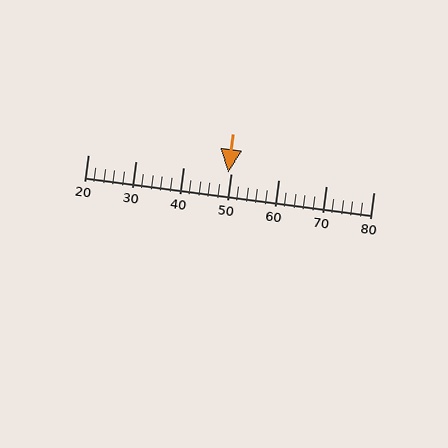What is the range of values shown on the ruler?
The ruler shows values from 20 to 80.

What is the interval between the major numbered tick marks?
The major tick marks are spaced 10 units apart.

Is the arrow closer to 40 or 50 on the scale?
The arrow is closer to 50.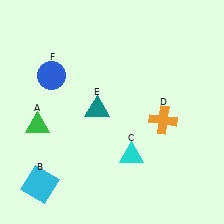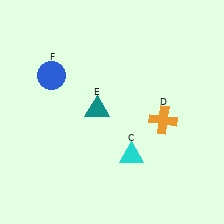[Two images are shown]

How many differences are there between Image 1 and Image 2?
There are 2 differences between the two images.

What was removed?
The green triangle (A), the cyan square (B) were removed in Image 2.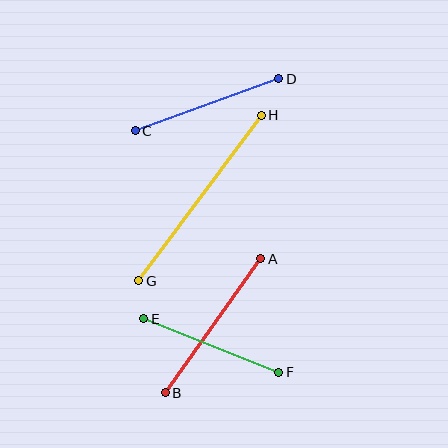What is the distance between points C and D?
The distance is approximately 152 pixels.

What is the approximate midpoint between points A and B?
The midpoint is at approximately (213, 326) pixels.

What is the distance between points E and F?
The distance is approximately 145 pixels.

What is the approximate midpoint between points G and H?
The midpoint is at approximately (200, 198) pixels.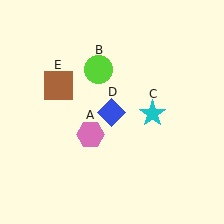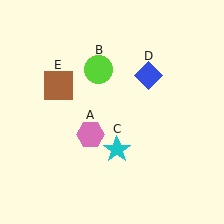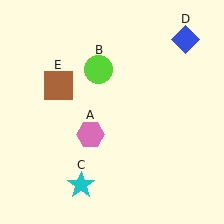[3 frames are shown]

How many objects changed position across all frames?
2 objects changed position: cyan star (object C), blue diamond (object D).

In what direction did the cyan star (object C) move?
The cyan star (object C) moved down and to the left.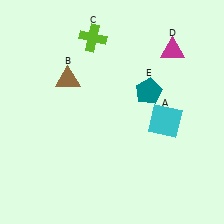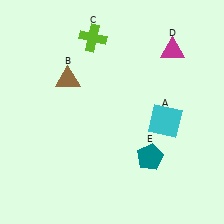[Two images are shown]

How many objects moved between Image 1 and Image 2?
1 object moved between the two images.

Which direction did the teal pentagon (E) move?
The teal pentagon (E) moved down.